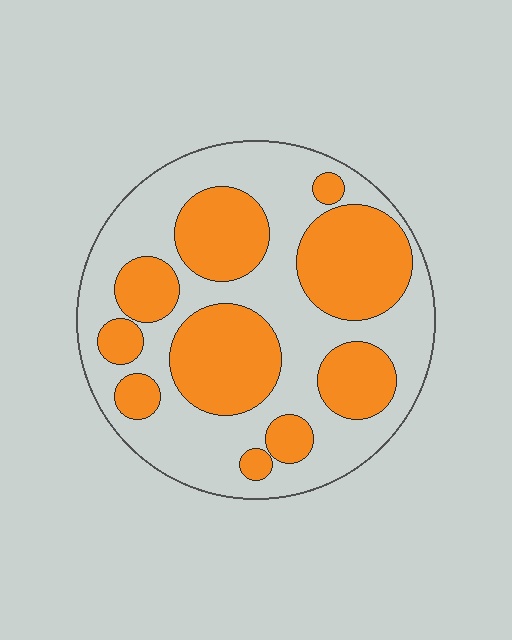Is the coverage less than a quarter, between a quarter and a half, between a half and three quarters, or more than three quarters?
Between a quarter and a half.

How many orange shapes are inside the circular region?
10.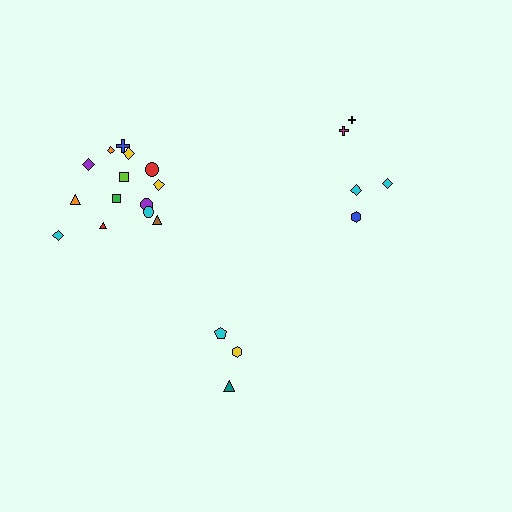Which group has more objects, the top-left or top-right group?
The top-left group.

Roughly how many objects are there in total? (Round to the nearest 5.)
Roughly 25 objects in total.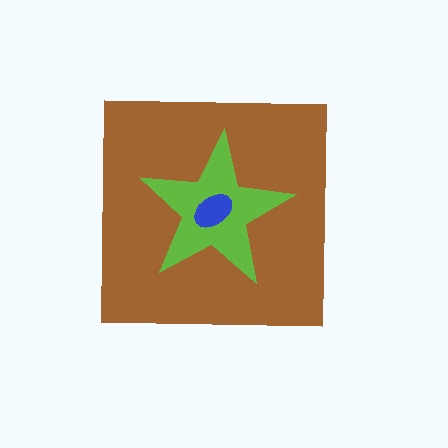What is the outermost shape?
The brown square.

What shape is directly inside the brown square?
The lime star.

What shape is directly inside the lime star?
The blue ellipse.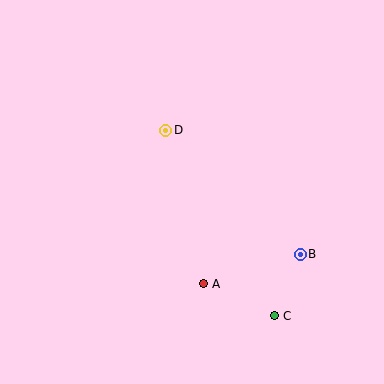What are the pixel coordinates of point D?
Point D is at (166, 130).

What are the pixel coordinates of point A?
Point A is at (204, 284).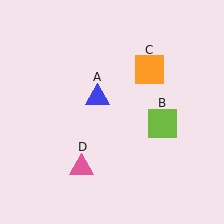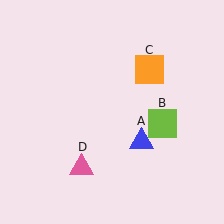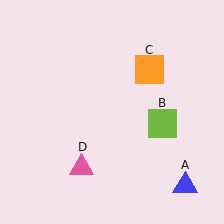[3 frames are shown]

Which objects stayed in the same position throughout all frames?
Lime square (object B) and orange square (object C) and pink triangle (object D) remained stationary.